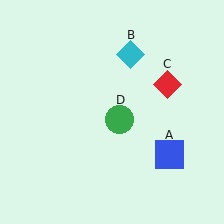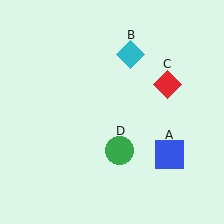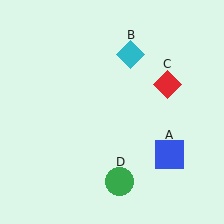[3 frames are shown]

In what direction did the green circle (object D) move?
The green circle (object D) moved down.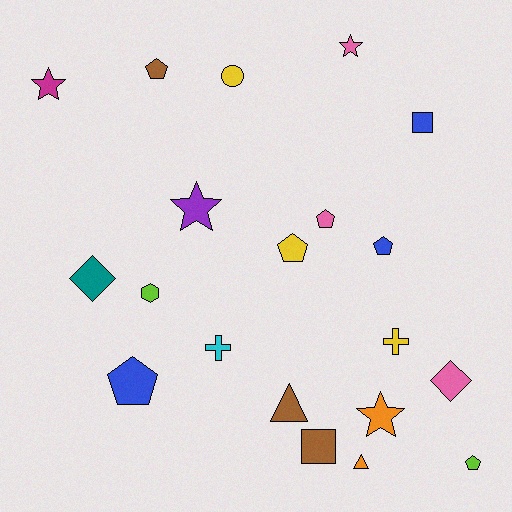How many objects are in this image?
There are 20 objects.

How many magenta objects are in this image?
There is 1 magenta object.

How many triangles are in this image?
There are 2 triangles.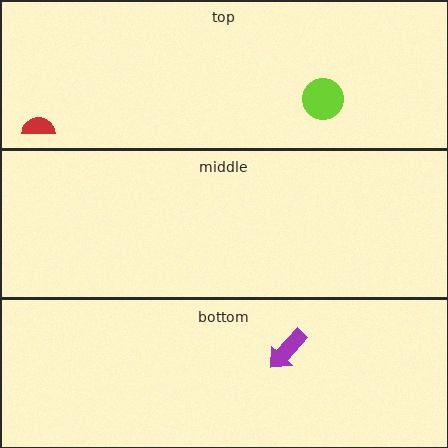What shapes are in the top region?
The red semicircle, the lime circle.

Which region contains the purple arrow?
The bottom region.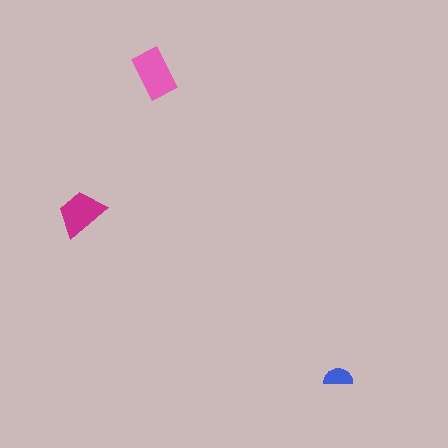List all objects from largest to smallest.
The pink rectangle, the magenta trapezoid, the blue semicircle.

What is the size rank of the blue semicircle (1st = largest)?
3rd.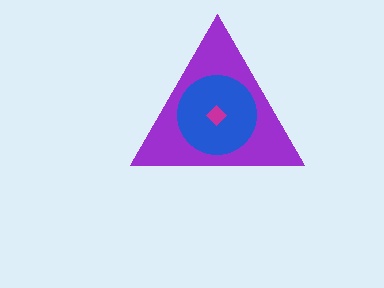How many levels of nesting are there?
3.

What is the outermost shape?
The purple triangle.